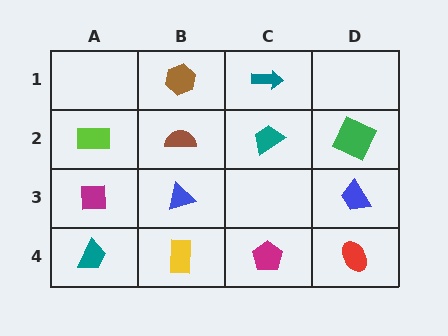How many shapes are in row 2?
4 shapes.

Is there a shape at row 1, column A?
No, that cell is empty.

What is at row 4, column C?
A magenta pentagon.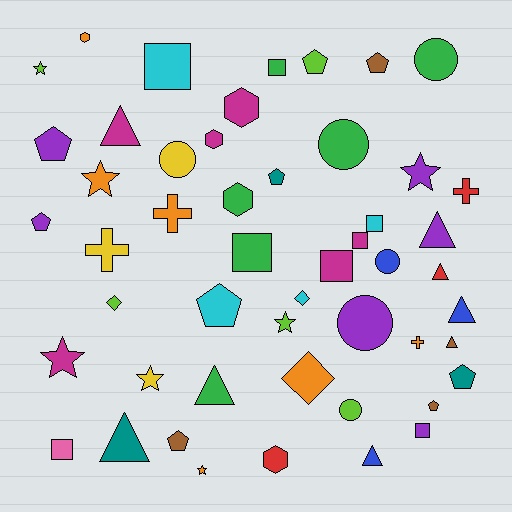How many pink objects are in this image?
There is 1 pink object.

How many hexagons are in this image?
There are 5 hexagons.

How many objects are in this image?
There are 50 objects.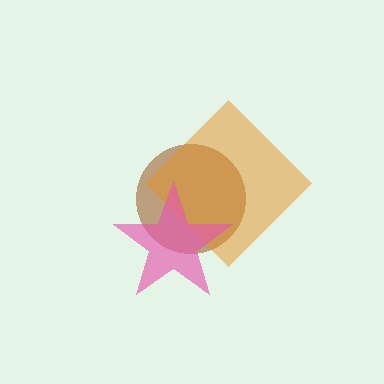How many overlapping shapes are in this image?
There are 3 overlapping shapes in the image.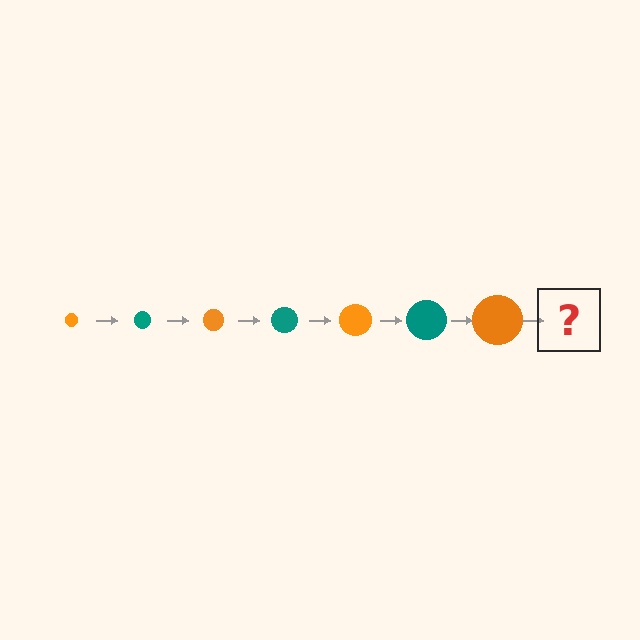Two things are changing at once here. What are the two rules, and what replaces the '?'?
The two rules are that the circle grows larger each step and the color cycles through orange and teal. The '?' should be a teal circle, larger than the previous one.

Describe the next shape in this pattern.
It should be a teal circle, larger than the previous one.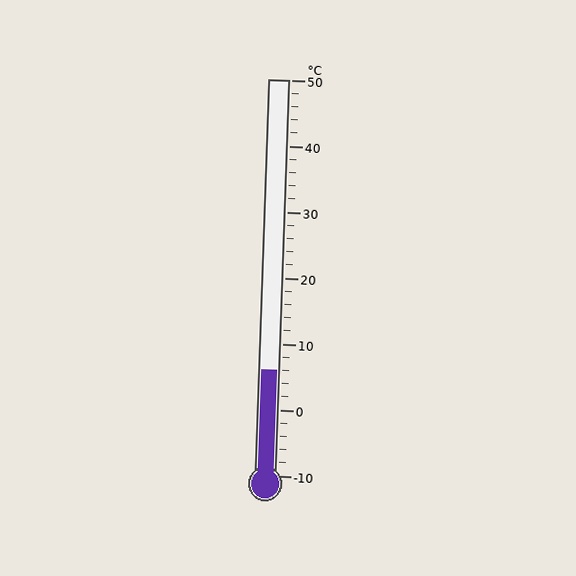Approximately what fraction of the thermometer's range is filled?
The thermometer is filled to approximately 25% of its range.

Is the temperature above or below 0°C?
The temperature is above 0°C.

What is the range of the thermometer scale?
The thermometer scale ranges from -10°C to 50°C.